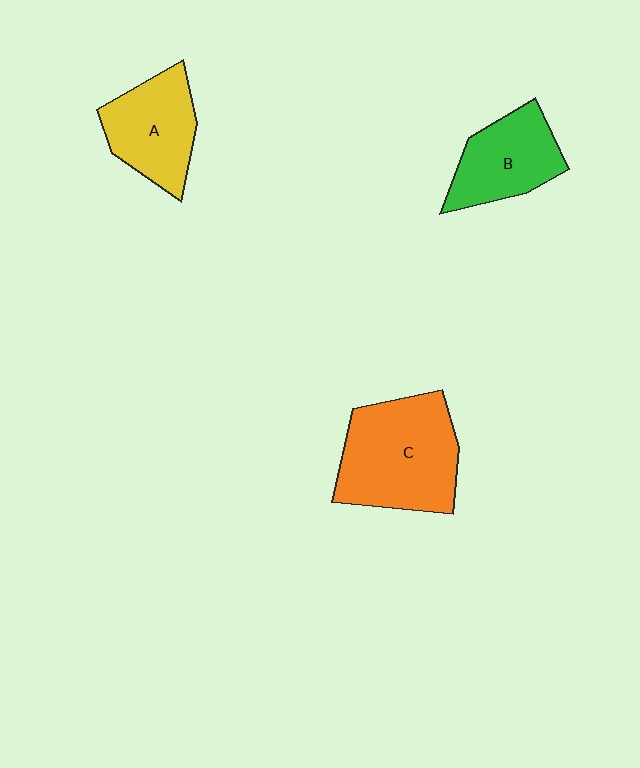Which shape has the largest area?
Shape C (orange).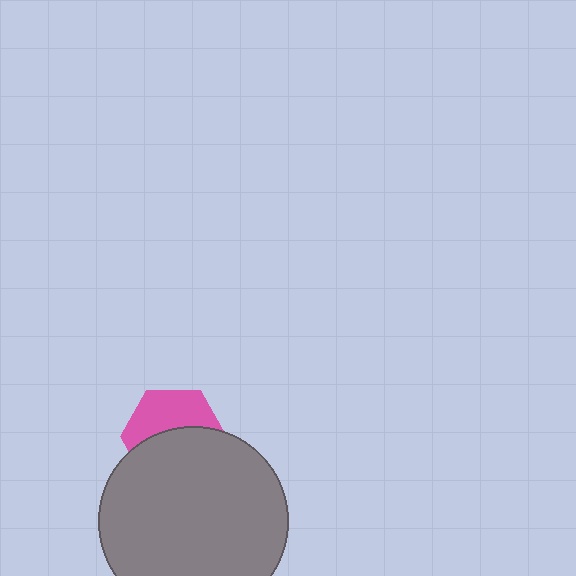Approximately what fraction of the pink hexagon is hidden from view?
Roughly 55% of the pink hexagon is hidden behind the gray circle.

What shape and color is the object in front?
The object in front is a gray circle.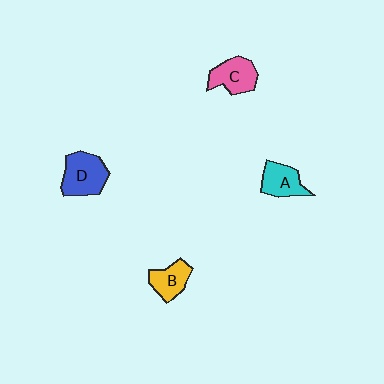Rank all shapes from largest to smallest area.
From largest to smallest: D (blue), C (pink), A (cyan), B (yellow).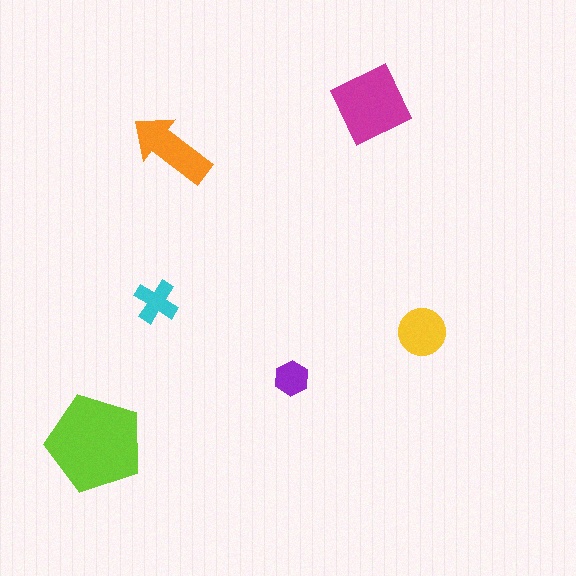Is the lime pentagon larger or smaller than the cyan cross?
Larger.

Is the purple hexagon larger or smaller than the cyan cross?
Smaller.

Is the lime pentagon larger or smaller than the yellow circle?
Larger.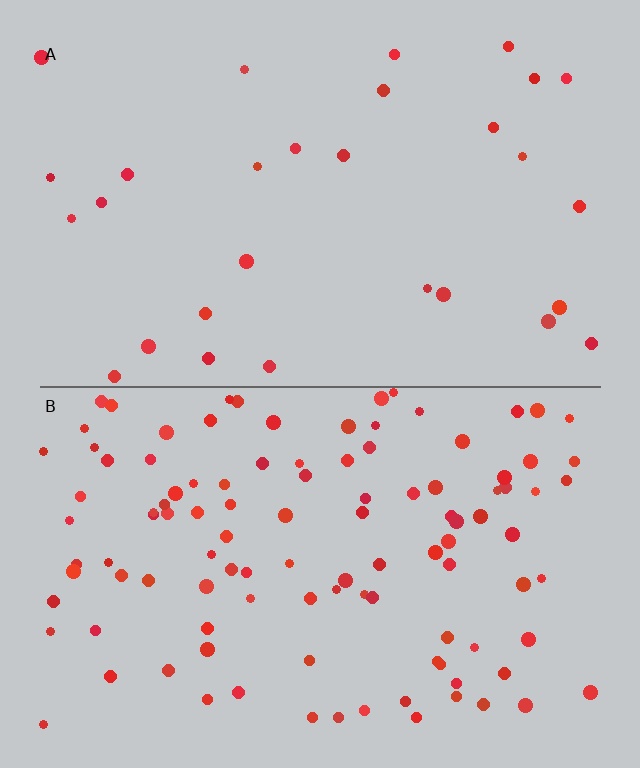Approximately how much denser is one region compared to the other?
Approximately 3.7× — region B over region A.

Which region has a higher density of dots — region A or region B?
B (the bottom).